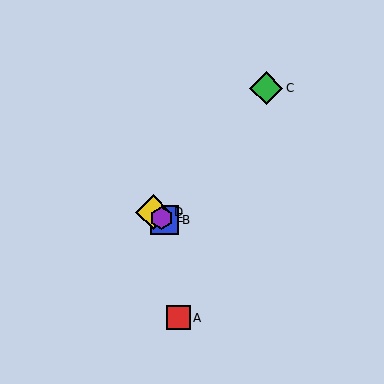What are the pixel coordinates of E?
Object E is at (162, 218).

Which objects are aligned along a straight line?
Objects B, D, E are aligned along a straight line.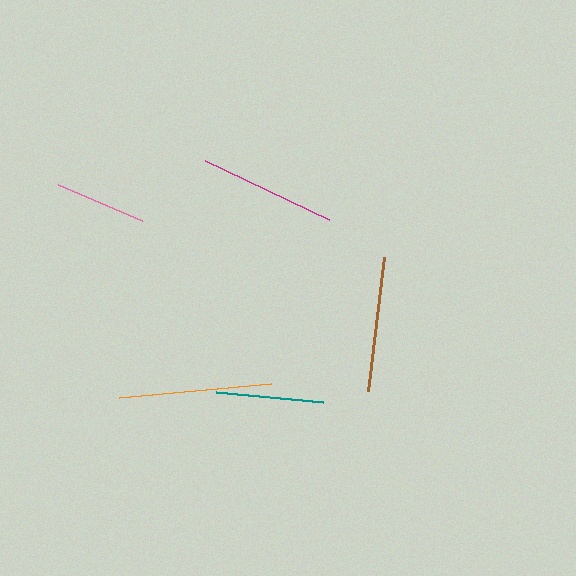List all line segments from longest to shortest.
From longest to shortest: orange, magenta, brown, teal, pink.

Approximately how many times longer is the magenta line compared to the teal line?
The magenta line is approximately 1.3 times the length of the teal line.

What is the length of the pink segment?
The pink segment is approximately 91 pixels long.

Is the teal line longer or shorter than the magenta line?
The magenta line is longer than the teal line.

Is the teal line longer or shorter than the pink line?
The teal line is longer than the pink line.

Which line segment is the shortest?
The pink line is the shortest at approximately 91 pixels.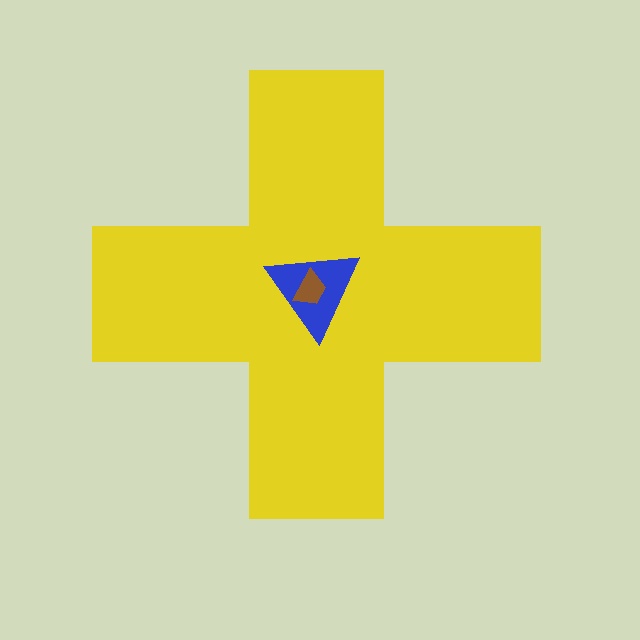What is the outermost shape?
The yellow cross.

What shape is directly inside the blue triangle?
The brown trapezoid.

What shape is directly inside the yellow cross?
The blue triangle.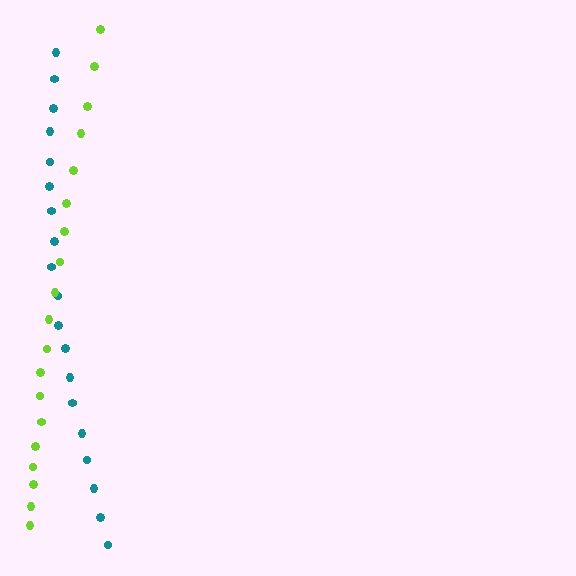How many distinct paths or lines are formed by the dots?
There are 2 distinct paths.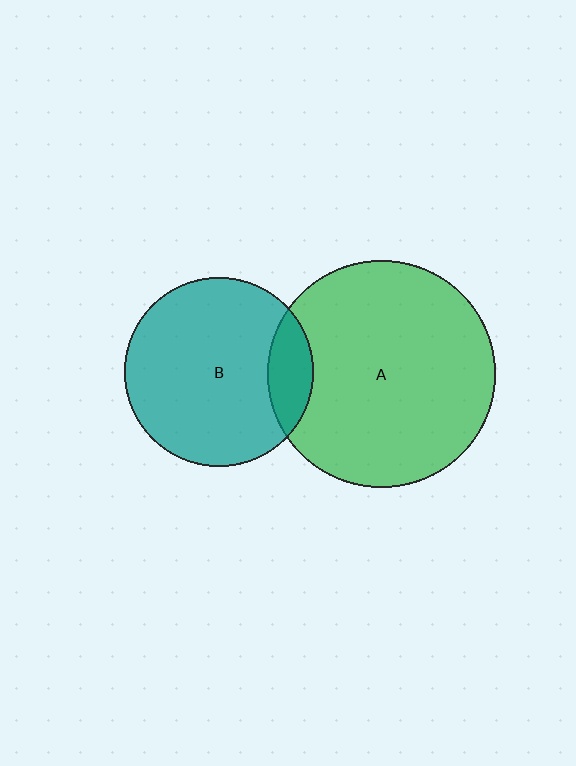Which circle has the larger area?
Circle A (green).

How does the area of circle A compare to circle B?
Approximately 1.5 times.